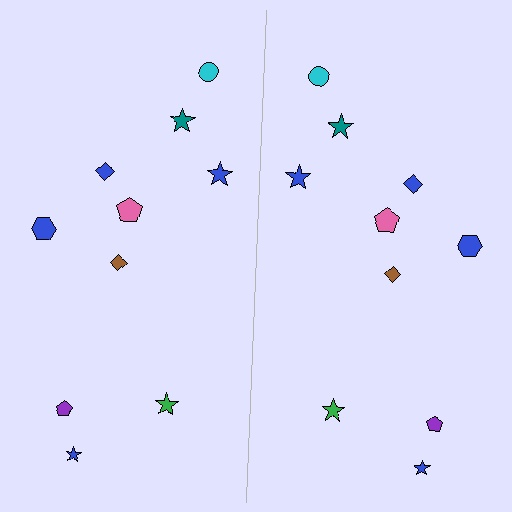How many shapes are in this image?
There are 20 shapes in this image.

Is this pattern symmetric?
Yes, this pattern has bilateral (reflection) symmetry.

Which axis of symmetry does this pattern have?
The pattern has a vertical axis of symmetry running through the center of the image.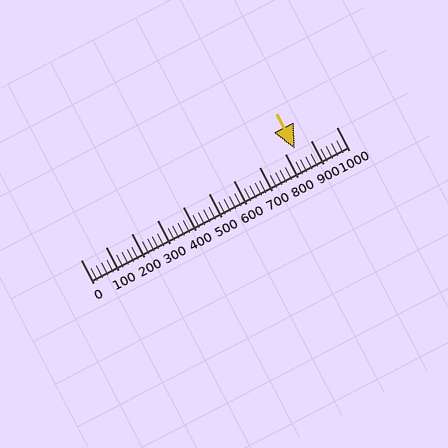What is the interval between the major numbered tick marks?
The major tick marks are spaced 100 units apart.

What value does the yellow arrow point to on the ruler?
The yellow arrow points to approximately 838.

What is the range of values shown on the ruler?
The ruler shows values from 0 to 1000.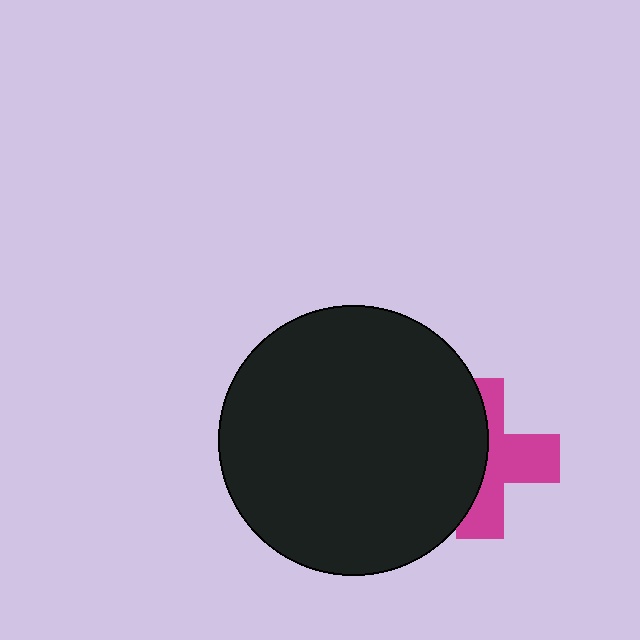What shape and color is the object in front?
The object in front is a black circle.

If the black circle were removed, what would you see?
You would see the complete magenta cross.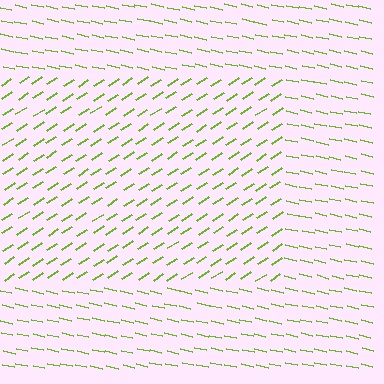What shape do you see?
I see a rectangle.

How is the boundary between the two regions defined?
The boundary is defined purely by a change in line orientation (approximately 45 degrees difference). All lines are the same color and thickness.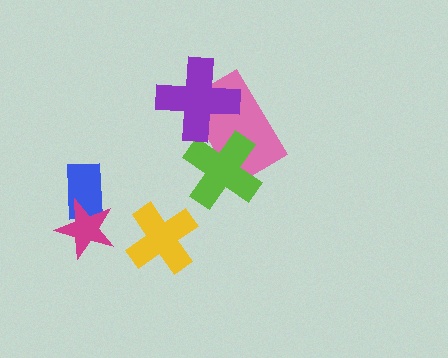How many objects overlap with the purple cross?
1 object overlaps with the purple cross.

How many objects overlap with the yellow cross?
0 objects overlap with the yellow cross.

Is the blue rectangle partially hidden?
Yes, it is partially covered by another shape.